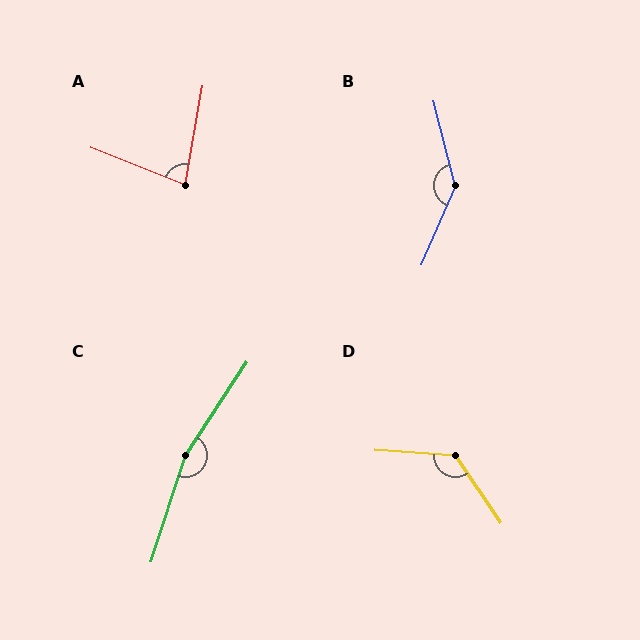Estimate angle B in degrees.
Approximately 142 degrees.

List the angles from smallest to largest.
A (78°), D (128°), B (142°), C (164°).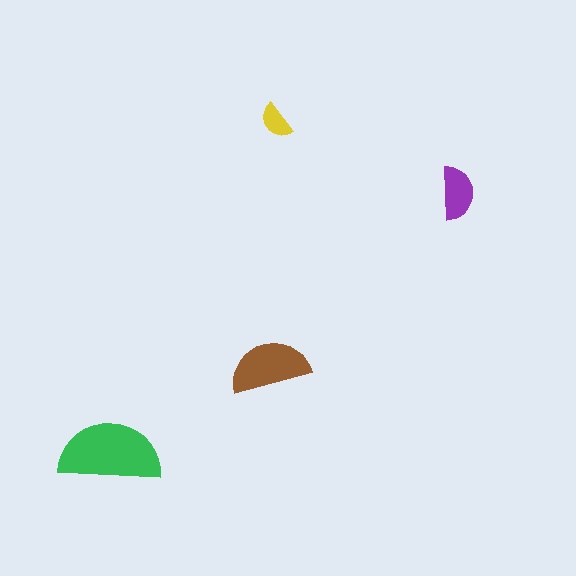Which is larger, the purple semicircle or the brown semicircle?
The brown one.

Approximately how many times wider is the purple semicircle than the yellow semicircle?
About 1.5 times wider.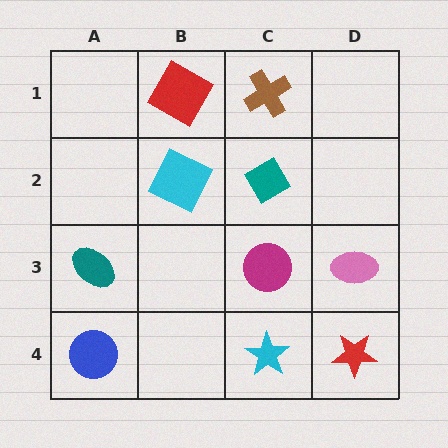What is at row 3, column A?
A teal ellipse.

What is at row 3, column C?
A magenta circle.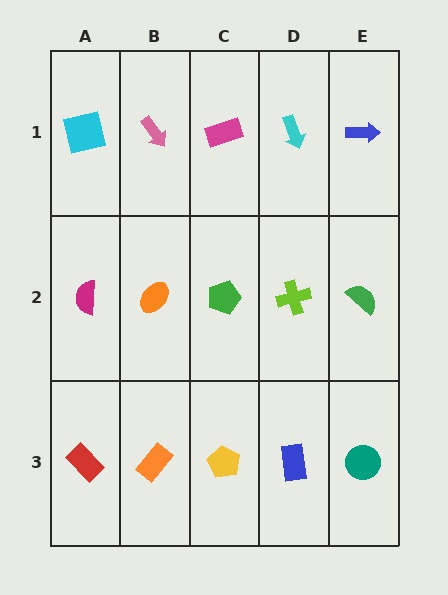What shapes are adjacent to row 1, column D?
A lime cross (row 2, column D), a magenta rectangle (row 1, column C), a blue arrow (row 1, column E).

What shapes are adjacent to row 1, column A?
A magenta semicircle (row 2, column A), a pink arrow (row 1, column B).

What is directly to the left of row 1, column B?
A cyan square.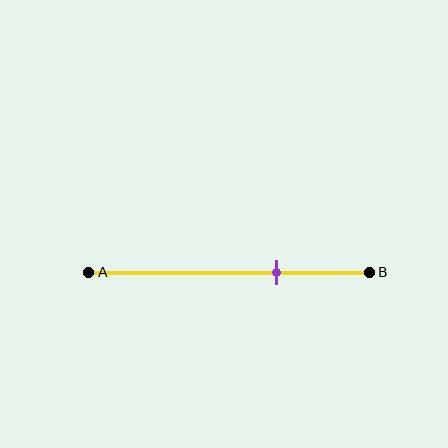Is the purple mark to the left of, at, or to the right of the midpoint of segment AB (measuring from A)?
The purple mark is to the right of the midpoint of segment AB.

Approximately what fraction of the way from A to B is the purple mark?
The purple mark is approximately 65% of the way from A to B.